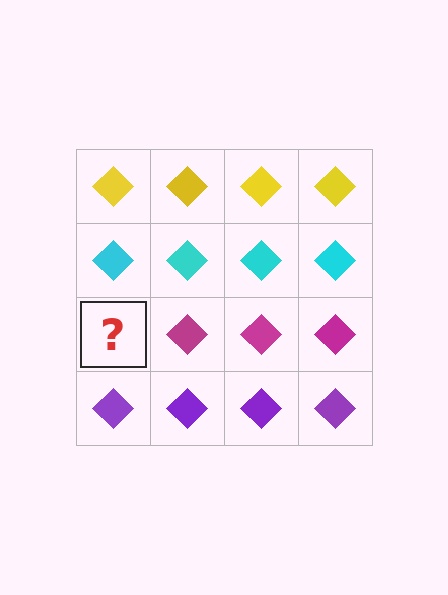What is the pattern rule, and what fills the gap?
The rule is that each row has a consistent color. The gap should be filled with a magenta diamond.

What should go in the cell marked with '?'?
The missing cell should contain a magenta diamond.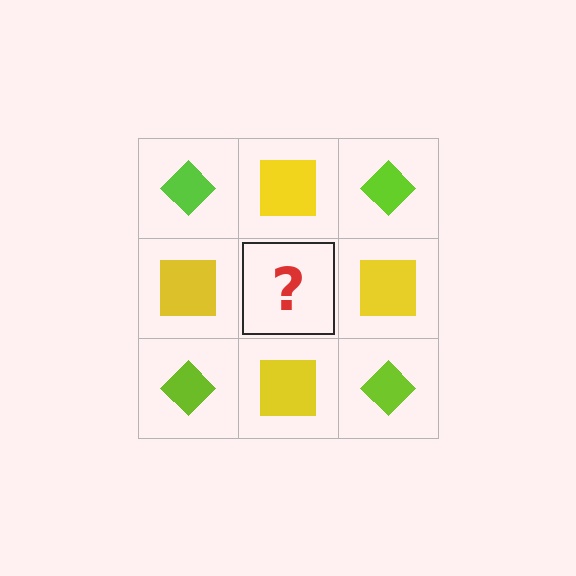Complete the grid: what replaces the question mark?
The question mark should be replaced with a lime diamond.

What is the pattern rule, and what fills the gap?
The rule is that it alternates lime diamond and yellow square in a checkerboard pattern. The gap should be filled with a lime diamond.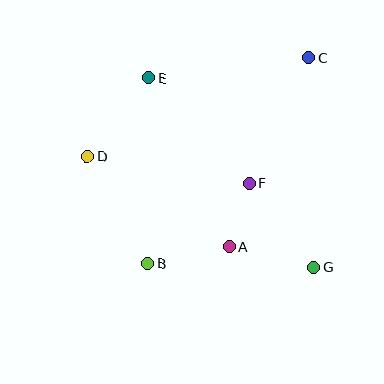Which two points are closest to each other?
Points A and F are closest to each other.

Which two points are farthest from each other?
Points B and C are farthest from each other.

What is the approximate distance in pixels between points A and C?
The distance between A and C is approximately 205 pixels.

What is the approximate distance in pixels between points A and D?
The distance between A and D is approximately 168 pixels.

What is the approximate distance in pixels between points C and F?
The distance between C and F is approximately 139 pixels.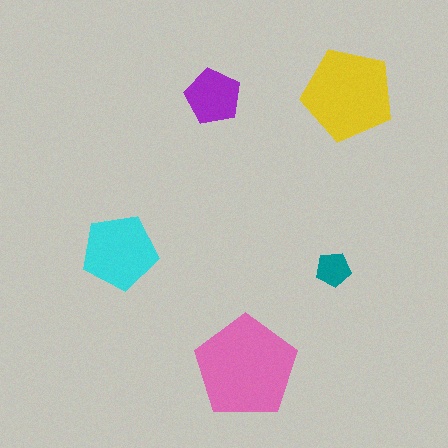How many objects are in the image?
There are 5 objects in the image.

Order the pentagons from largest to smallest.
the pink one, the yellow one, the cyan one, the purple one, the teal one.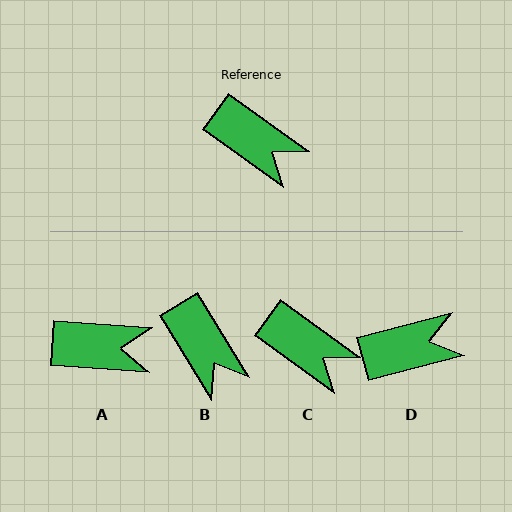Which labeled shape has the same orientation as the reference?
C.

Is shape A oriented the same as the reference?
No, it is off by about 32 degrees.